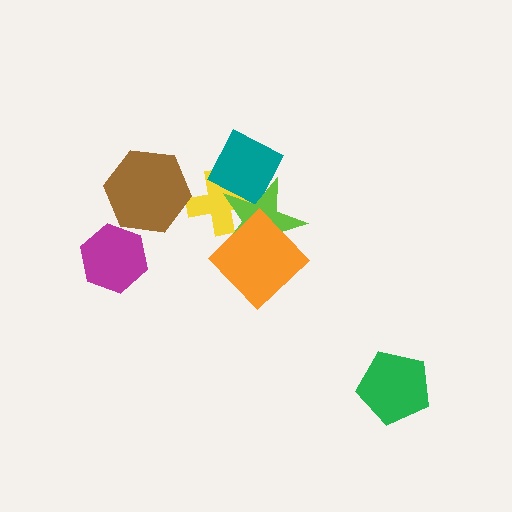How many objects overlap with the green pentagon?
0 objects overlap with the green pentagon.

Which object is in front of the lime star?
The orange diamond is in front of the lime star.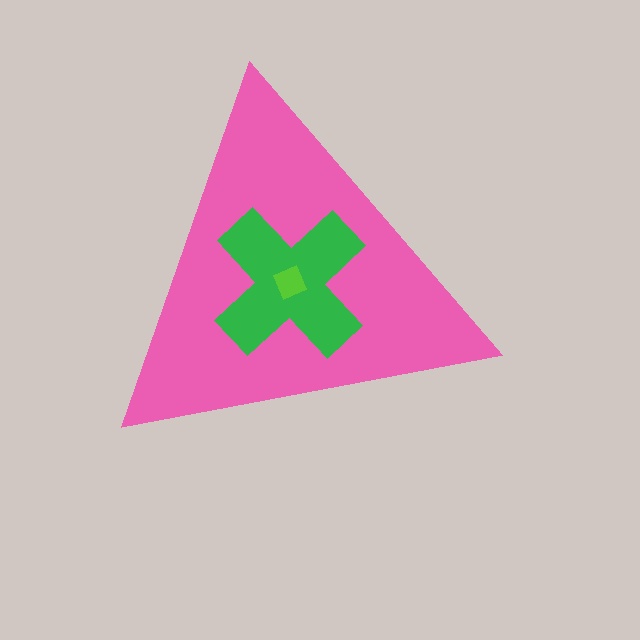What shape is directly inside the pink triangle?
The green cross.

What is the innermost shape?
The lime square.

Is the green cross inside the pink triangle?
Yes.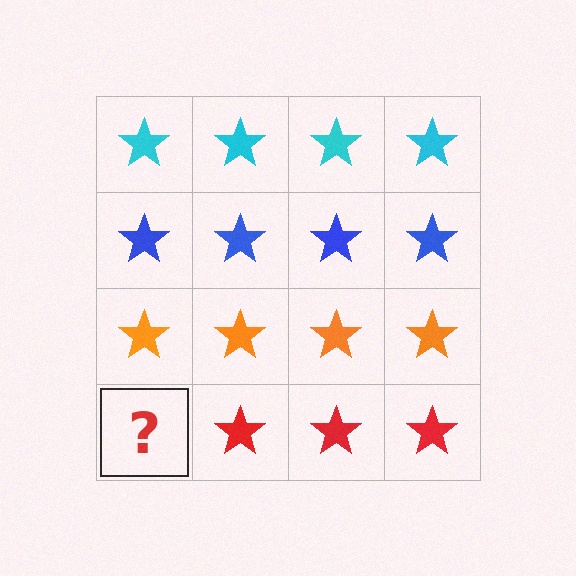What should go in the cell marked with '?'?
The missing cell should contain a red star.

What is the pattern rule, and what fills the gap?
The rule is that each row has a consistent color. The gap should be filled with a red star.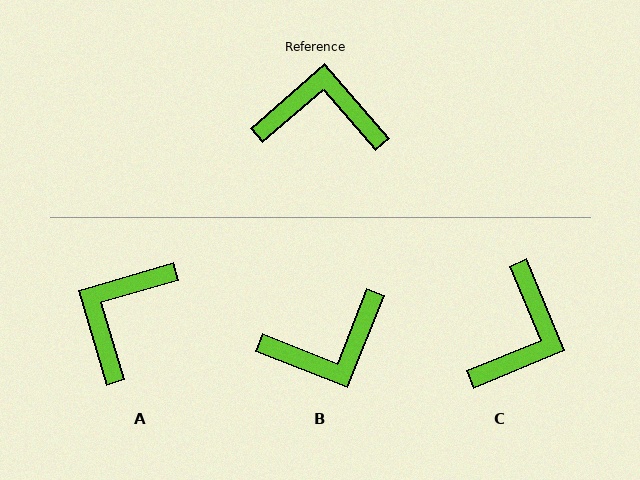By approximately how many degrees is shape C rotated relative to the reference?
Approximately 108 degrees clockwise.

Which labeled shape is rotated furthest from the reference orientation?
B, about 153 degrees away.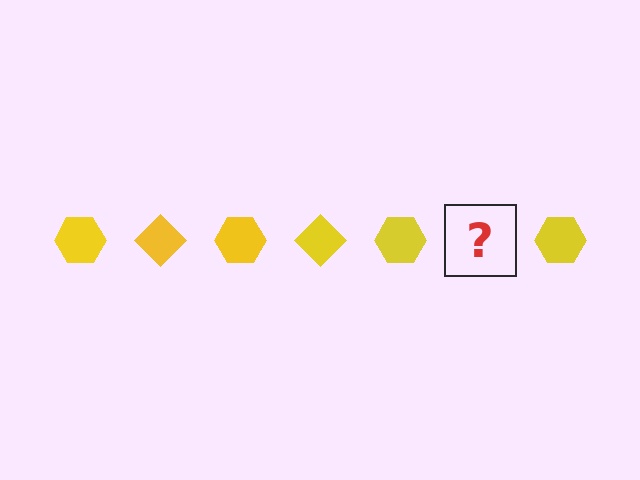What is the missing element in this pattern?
The missing element is a yellow diamond.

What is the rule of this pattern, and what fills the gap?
The rule is that the pattern cycles through hexagon, diamond shapes in yellow. The gap should be filled with a yellow diamond.